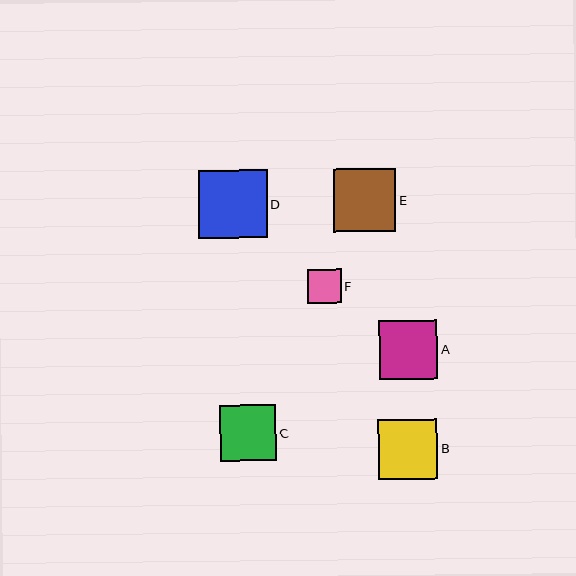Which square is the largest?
Square D is the largest with a size of approximately 69 pixels.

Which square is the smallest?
Square F is the smallest with a size of approximately 34 pixels.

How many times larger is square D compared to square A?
Square D is approximately 1.2 times the size of square A.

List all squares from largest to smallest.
From largest to smallest: D, E, B, A, C, F.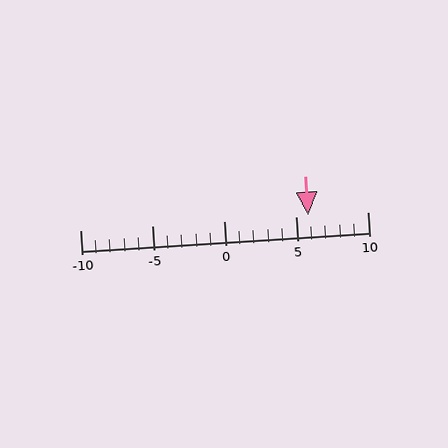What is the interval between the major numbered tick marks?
The major tick marks are spaced 5 units apart.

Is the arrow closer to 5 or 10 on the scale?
The arrow is closer to 5.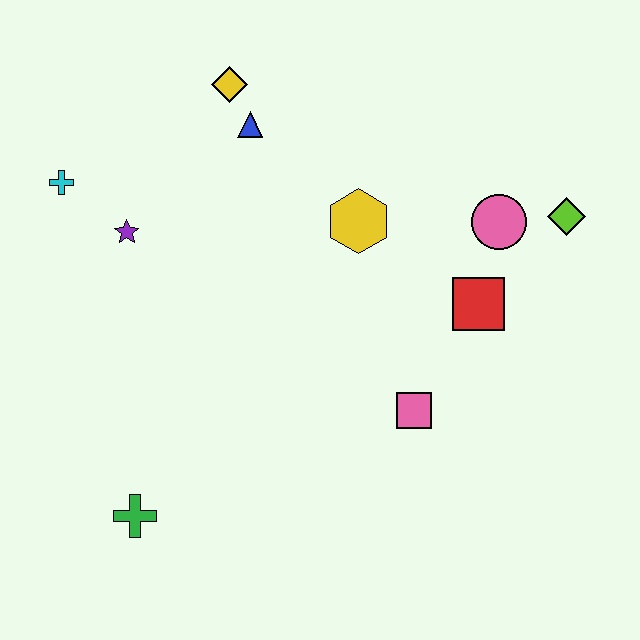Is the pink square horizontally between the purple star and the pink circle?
Yes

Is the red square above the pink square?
Yes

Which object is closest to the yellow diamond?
The blue triangle is closest to the yellow diamond.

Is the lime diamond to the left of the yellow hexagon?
No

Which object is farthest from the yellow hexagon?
The green cross is farthest from the yellow hexagon.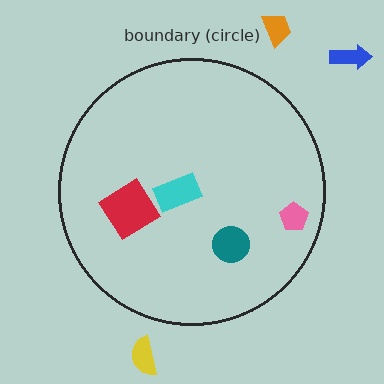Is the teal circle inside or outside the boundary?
Inside.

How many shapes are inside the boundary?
4 inside, 3 outside.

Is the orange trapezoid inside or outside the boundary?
Outside.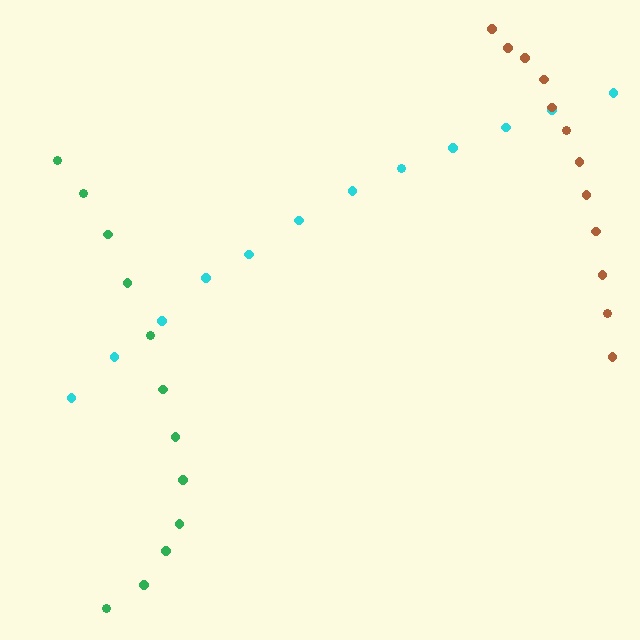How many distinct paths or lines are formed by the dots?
There are 3 distinct paths.